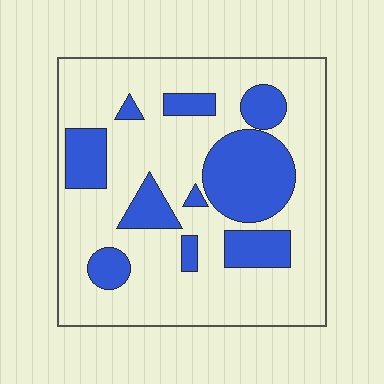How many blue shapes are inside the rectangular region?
10.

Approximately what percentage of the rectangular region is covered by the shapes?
Approximately 25%.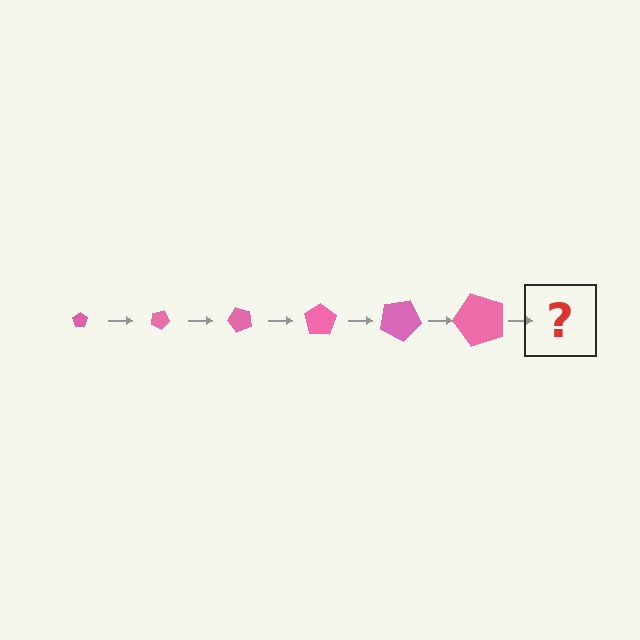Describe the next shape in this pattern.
It should be a pentagon, larger than the previous one and rotated 150 degrees from the start.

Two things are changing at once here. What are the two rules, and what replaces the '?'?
The two rules are that the pentagon grows larger each step and it rotates 25 degrees each step. The '?' should be a pentagon, larger than the previous one and rotated 150 degrees from the start.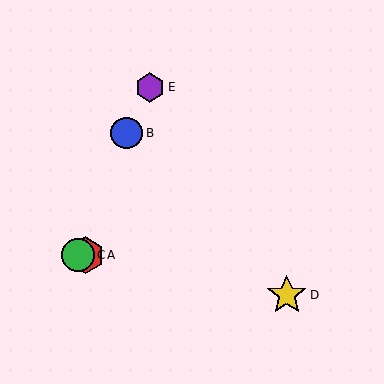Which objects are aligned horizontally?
Objects A, C are aligned horizontally.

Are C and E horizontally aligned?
No, C is at y≈255 and E is at y≈87.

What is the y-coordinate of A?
Object A is at y≈255.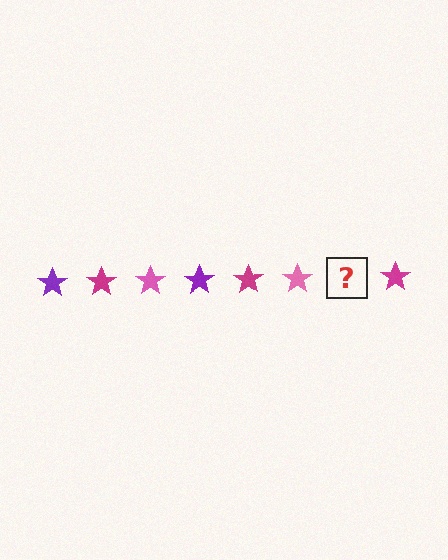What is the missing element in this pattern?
The missing element is a purple star.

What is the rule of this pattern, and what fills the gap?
The rule is that the pattern cycles through purple, magenta, pink stars. The gap should be filled with a purple star.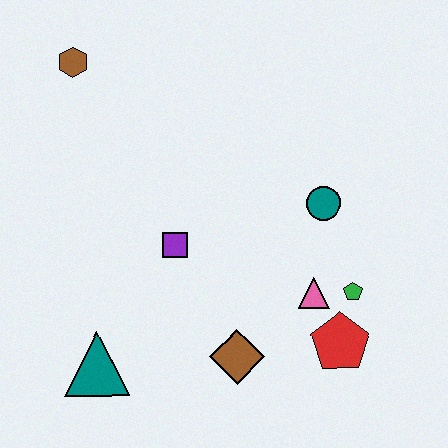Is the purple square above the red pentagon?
Yes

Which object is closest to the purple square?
The brown diamond is closest to the purple square.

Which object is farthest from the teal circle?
The brown hexagon is farthest from the teal circle.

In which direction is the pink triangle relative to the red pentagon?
The pink triangle is above the red pentagon.